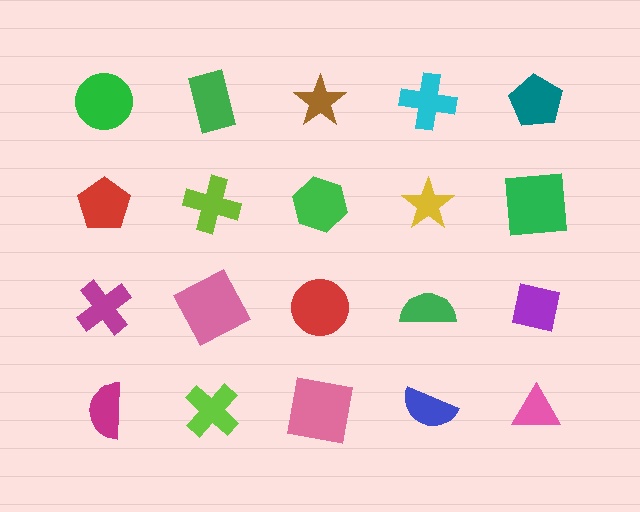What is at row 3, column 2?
A pink square.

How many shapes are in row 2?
5 shapes.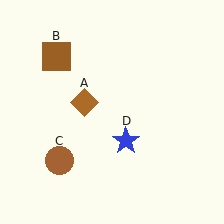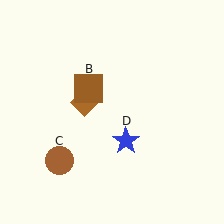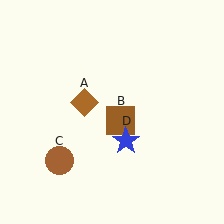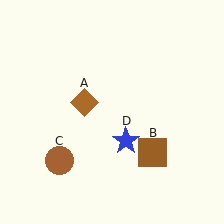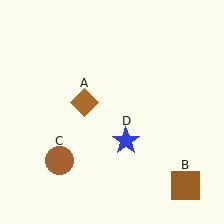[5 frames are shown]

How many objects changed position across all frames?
1 object changed position: brown square (object B).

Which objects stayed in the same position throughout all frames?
Brown diamond (object A) and brown circle (object C) and blue star (object D) remained stationary.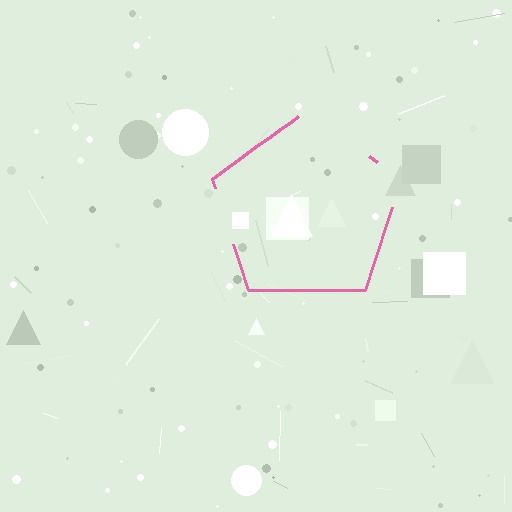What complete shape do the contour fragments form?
The contour fragments form a pentagon.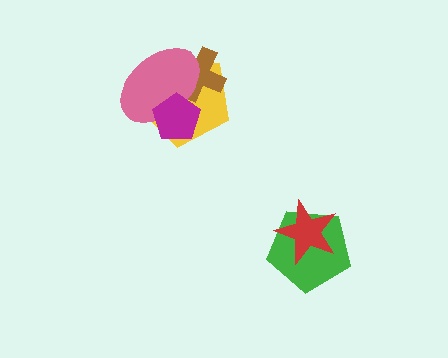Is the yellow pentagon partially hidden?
Yes, it is partially covered by another shape.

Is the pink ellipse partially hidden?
Yes, it is partially covered by another shape.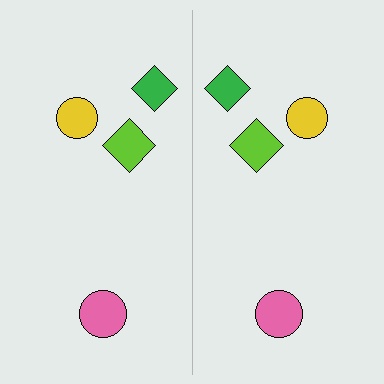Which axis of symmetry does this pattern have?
The pattern has a vertical axis of symmetry running through the center of the image.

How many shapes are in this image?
There are 8 shapes in this image.